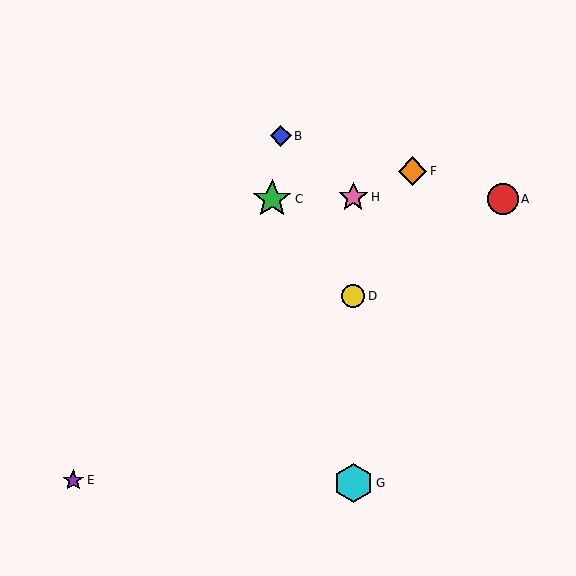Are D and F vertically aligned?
No, D is at x≈353 and F is at x≈412.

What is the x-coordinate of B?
Object B is at x≈281.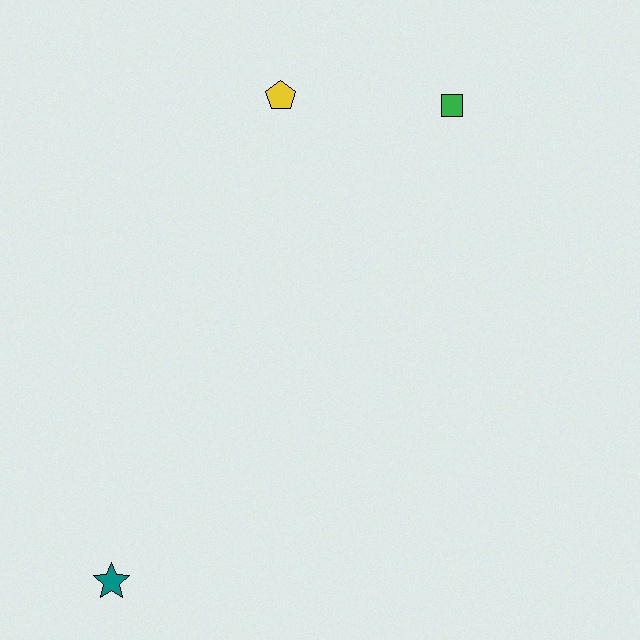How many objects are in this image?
There are 3 objects.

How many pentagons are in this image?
There is 1 pentagon.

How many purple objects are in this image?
There are no purple objects.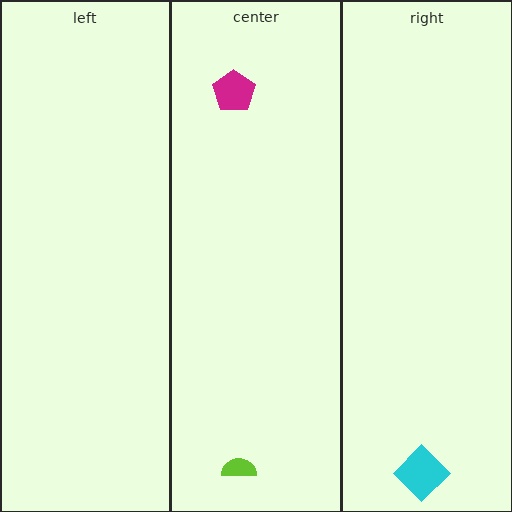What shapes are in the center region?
The lime semicircle, the magenta pentagon.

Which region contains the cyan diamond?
The right region.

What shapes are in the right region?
The cyan diamond.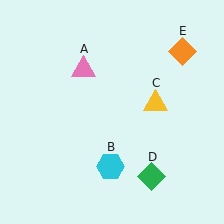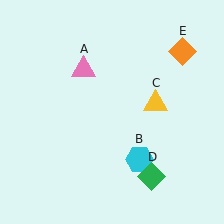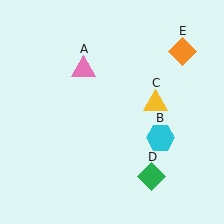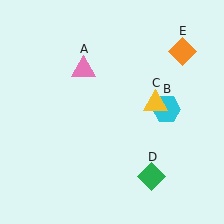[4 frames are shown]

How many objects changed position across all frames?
1 object changed position: cyan hexagon (object B).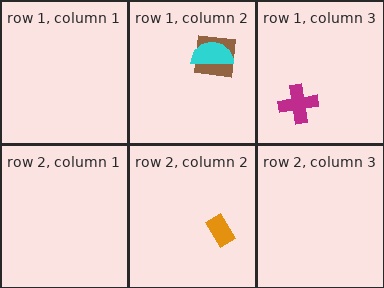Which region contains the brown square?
The row 1, column 2 region.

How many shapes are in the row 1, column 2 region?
2.